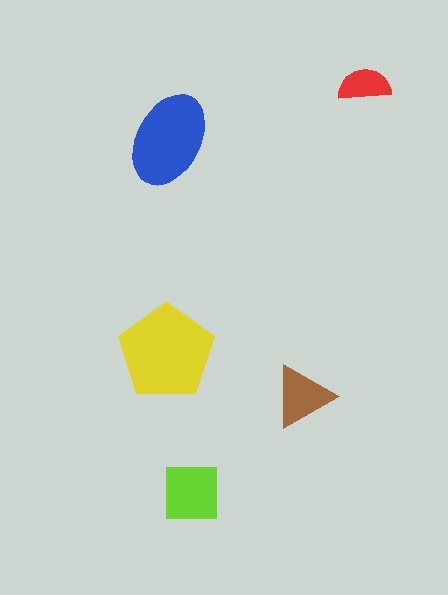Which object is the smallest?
The red semicircle.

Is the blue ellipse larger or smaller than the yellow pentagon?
Smaller.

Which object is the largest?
The yellow pentagon.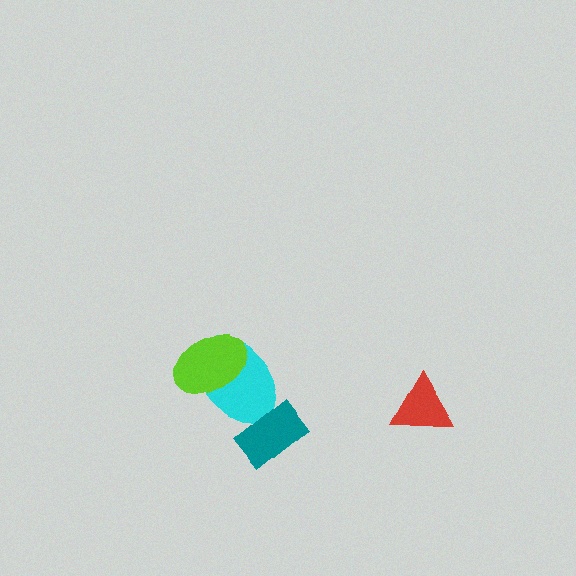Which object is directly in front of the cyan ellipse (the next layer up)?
The lime ellipse is directly in front of the cyan ellipse.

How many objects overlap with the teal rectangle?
1 object overlaps with the teal rectangle.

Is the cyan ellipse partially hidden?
Yes, it is partially covered by another shape.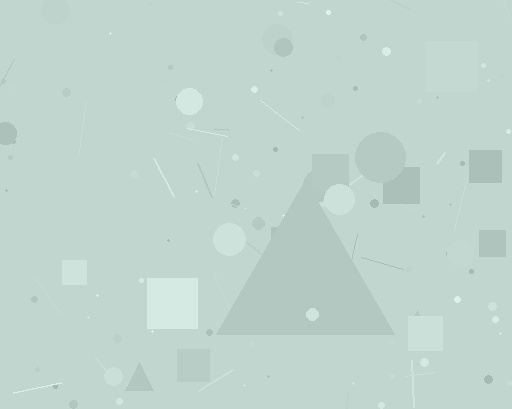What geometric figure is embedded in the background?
A triangle is embedded in the background.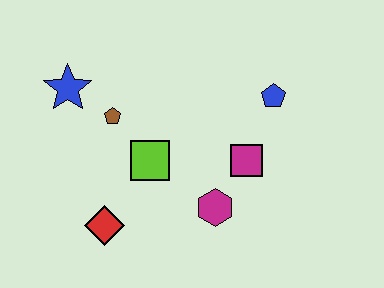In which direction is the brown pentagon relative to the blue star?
The brown pentagon is to the right of the blue star.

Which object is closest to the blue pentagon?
The magenta square is closest to the blue pentagon.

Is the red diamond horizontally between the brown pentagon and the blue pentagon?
No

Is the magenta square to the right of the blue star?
Yes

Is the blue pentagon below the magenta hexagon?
No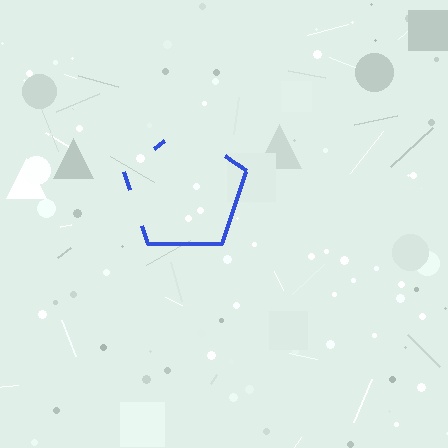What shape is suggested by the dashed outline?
The dashed outline suggests a pentagon.